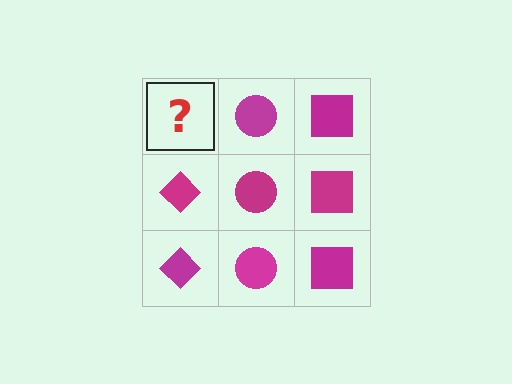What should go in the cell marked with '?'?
The missing cell should contain a magenta diamond.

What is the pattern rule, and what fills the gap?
The rule is that each column has a consistent shape. The gap should be filled with a magenta diamond.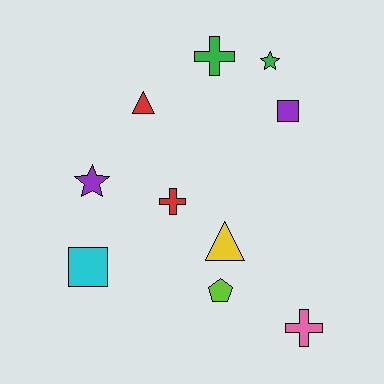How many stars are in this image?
There are 2 stars.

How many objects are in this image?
There are 10 objects.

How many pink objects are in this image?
There is 1 pink object.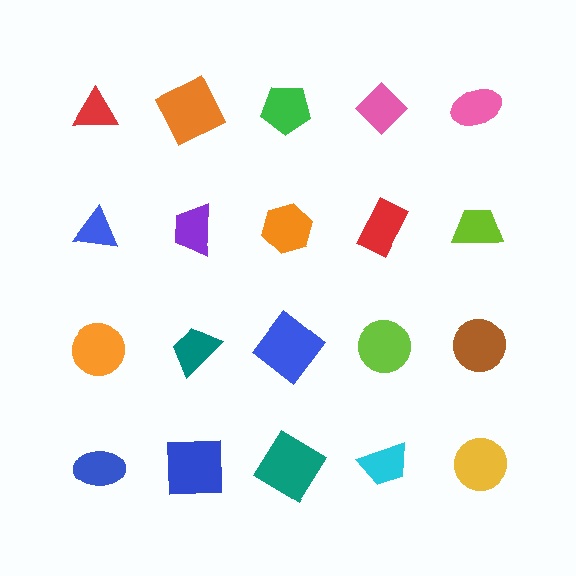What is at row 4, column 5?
A yellow circle.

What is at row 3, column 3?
A blue diamond.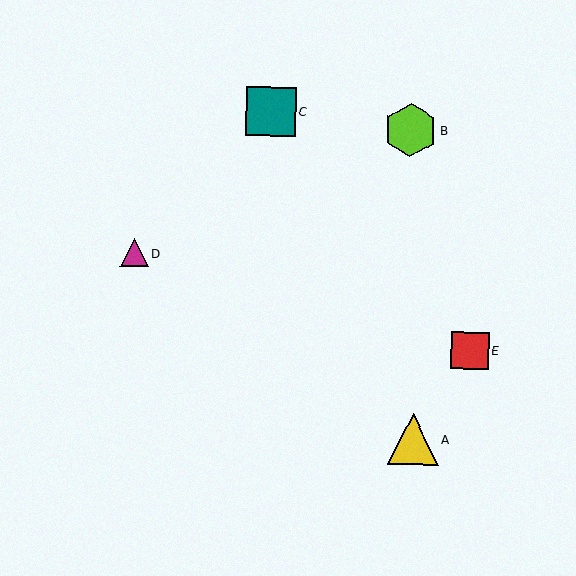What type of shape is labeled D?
Shape D is a magenta triangle.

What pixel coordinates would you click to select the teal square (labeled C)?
Click at (271, 111) to select the teal square C.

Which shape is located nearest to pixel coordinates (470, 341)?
The red square (labeled E) at (470, 351) is nearest to that location.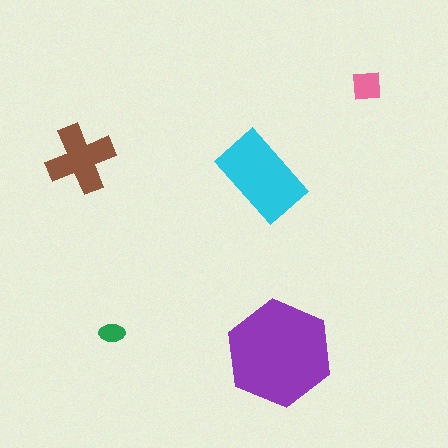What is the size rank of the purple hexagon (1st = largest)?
1st.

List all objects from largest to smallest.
The purple hexagon, the cyan rectangle, the brown cross, the pink square, the green ellipse.